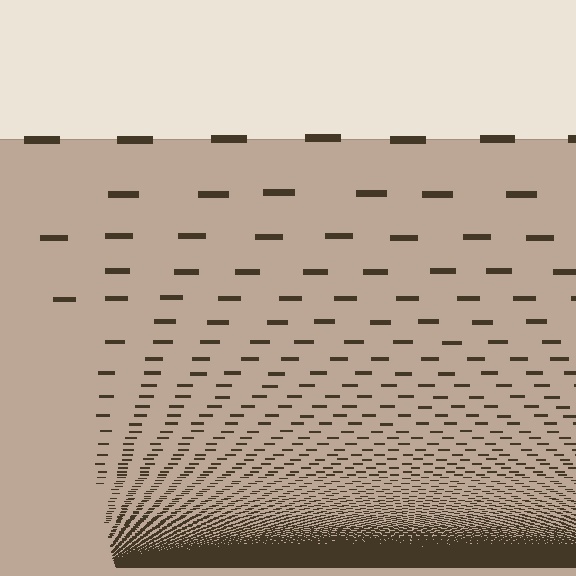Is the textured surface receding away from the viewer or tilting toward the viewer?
The surface appears to tilt toward the viewer. Texture elements get larger and sparser toward the top.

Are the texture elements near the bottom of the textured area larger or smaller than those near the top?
Smaller. The gradient is inverted — elements near the bottom are smaller and denser.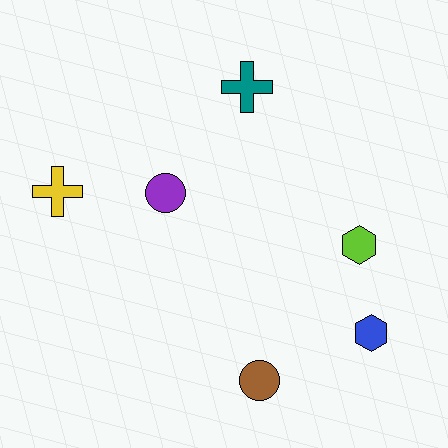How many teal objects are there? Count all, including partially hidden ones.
There is 1 teal object.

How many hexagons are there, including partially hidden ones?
There are 2 hexagons.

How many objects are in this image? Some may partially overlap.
There are 6 objects.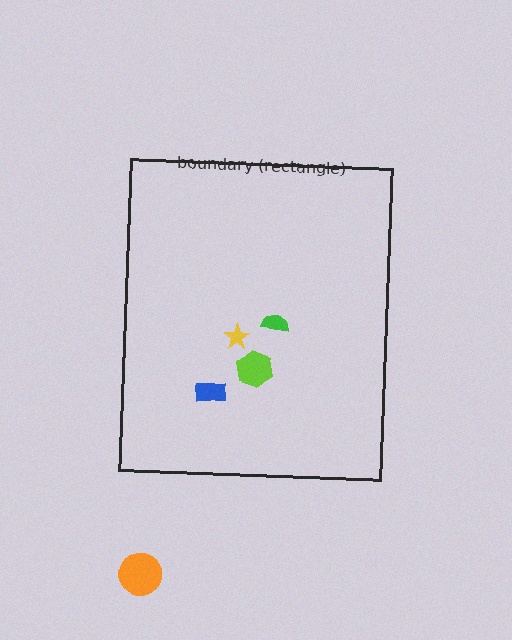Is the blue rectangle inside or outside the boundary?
Inside.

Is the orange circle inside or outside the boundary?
Outside.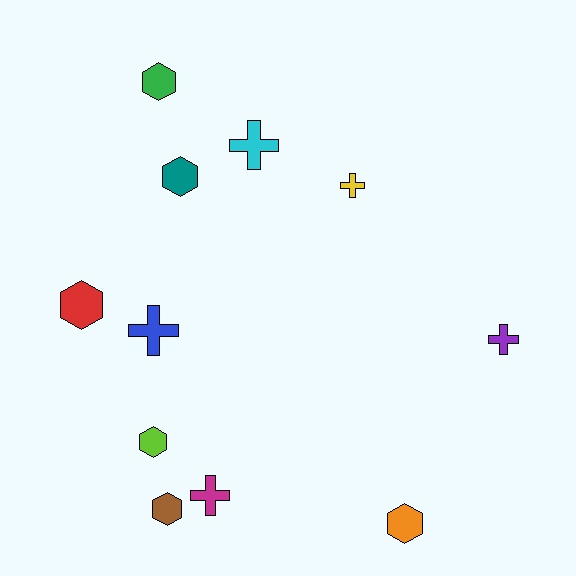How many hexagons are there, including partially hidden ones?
There are 6 hexagons.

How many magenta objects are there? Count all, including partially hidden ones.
There is 1 magenta object.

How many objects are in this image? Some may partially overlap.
There are 11 objects.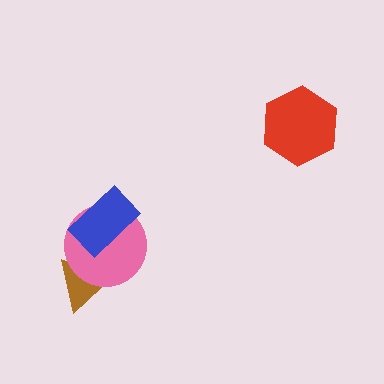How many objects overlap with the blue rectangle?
1 object overlaps with the blue rectangle.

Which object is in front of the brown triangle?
The pink circle is in front of the brown triangle.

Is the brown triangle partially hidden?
Yes, it is partially covered by another shape.